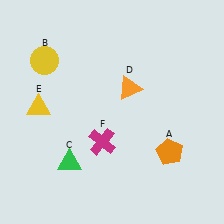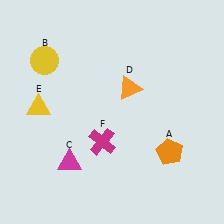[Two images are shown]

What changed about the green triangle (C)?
In Image 1, C is green. In Image 2, it changed to magenta.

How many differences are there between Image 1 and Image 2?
There is 1 difference between the two images.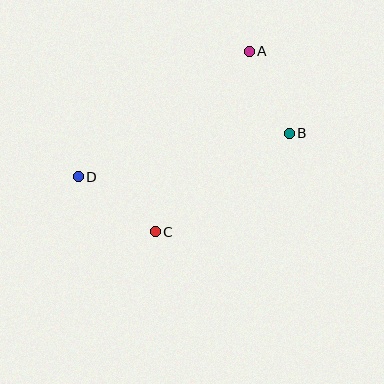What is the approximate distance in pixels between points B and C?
The distance between B and C is approximately 166 pixels.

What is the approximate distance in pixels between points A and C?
The distance between A and C is approximately 204 pixels.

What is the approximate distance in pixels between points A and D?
The distance between A and D is approximately 212 pixels.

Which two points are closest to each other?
Points A and B are closest to each other.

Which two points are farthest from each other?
Points B and D are farthest from each other.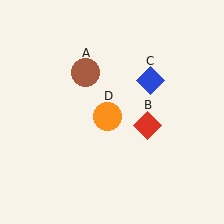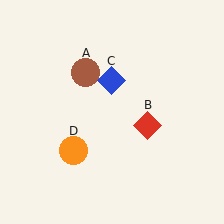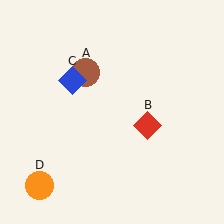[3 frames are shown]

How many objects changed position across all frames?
2 objects changed position: blue diamond (object C), orange circle (object D).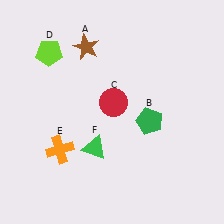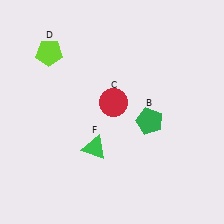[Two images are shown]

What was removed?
The orange cross (E), the brown star (A) were removed in Image 2.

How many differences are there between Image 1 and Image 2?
There are 2 differences between the two images.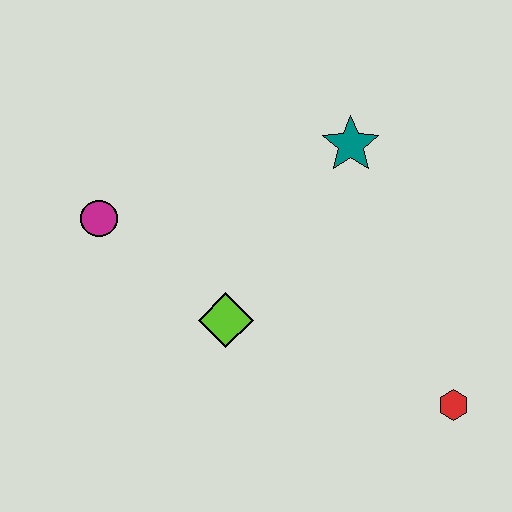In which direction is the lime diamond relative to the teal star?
The lime diamond is below the teal star.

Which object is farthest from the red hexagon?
The magenta circle is farthest from the red hexagon.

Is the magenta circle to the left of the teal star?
Yes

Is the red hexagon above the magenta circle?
No